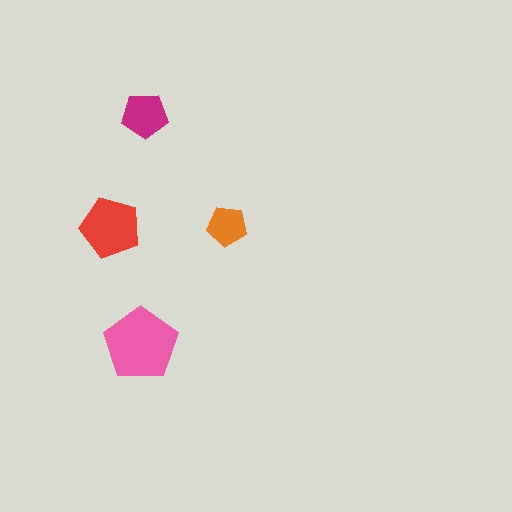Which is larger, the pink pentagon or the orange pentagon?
The pink one.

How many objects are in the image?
There are 4 objects in the image.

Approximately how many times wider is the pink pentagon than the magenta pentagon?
About 1.5 times wider.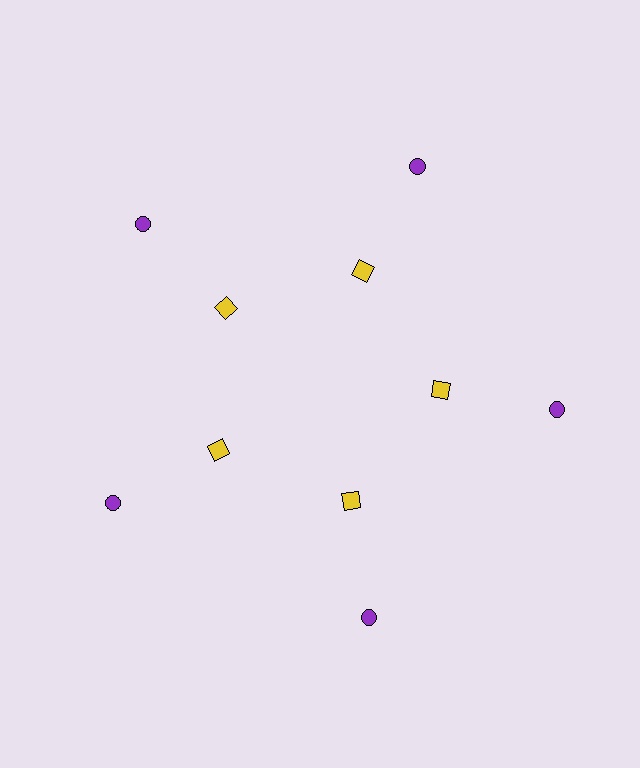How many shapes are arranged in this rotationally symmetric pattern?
There are 10 shapes, arranged in 5 groups of 2.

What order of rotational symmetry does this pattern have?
This pattern has 5-fold rotational symmetry.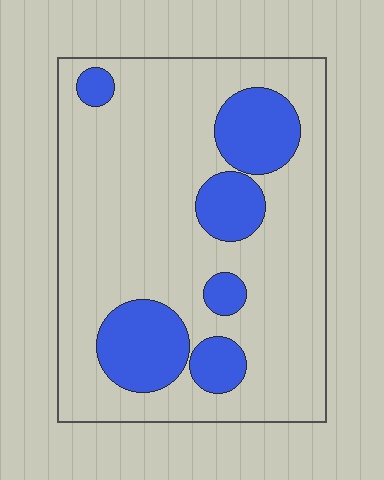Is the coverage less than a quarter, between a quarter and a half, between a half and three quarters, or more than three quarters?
Less than a quarter.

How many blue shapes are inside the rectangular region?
6.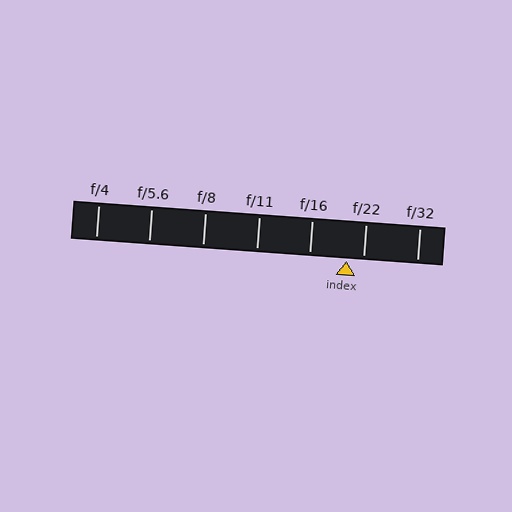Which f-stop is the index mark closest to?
The index mark is closest to f/22.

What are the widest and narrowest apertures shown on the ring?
The widest aperture shown is f/4 and the narrowest is f/32.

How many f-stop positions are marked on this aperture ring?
There are 7 f-stop positions marked.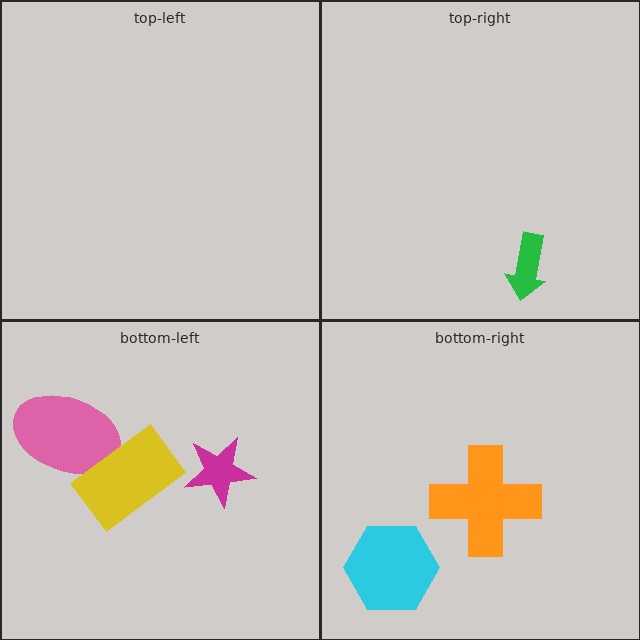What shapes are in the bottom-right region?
The orange cross, the cyan hexagon.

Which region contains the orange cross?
The bottom-right region.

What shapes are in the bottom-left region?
The pink ellipse, the magenta star, the yellow rectangle.